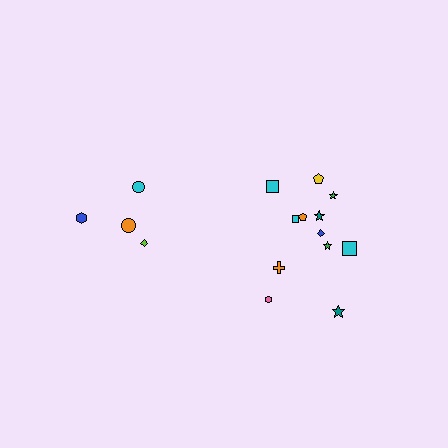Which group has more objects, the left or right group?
The right group.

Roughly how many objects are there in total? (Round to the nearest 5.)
Roughly 15 objects in total.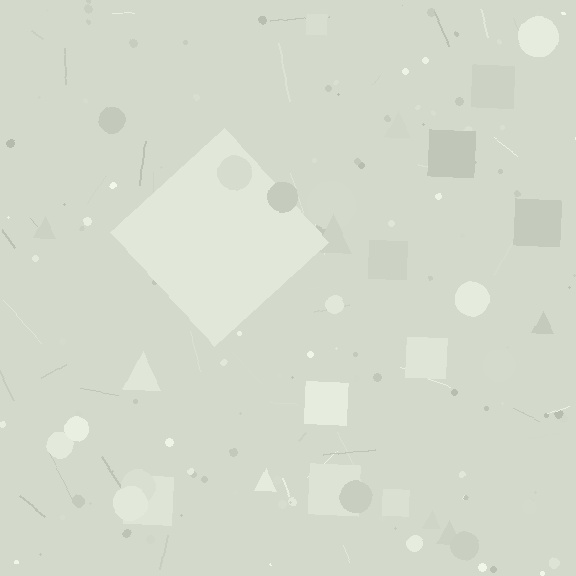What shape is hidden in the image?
A diamond is hidden in the image.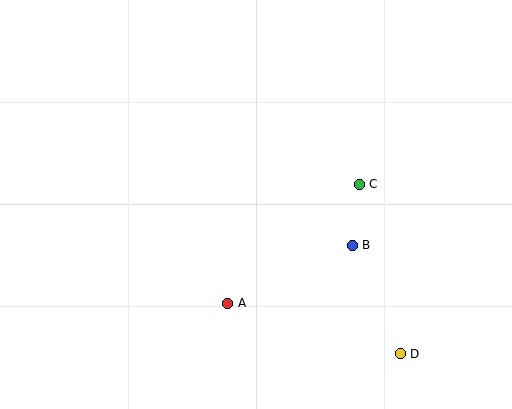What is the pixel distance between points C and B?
The distance between C and B is 62 pixels.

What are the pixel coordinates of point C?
Point C is at (359, 184).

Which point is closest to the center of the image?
Point A at (228, 303) is closest to the center.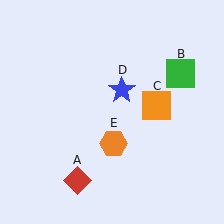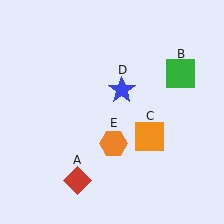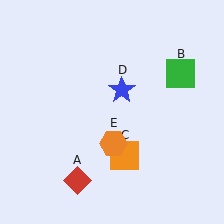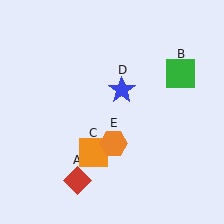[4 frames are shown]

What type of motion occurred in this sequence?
The orange square (object C) rotated clockwise around the center of the scene.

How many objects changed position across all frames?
1 object changed position: orange square (object C).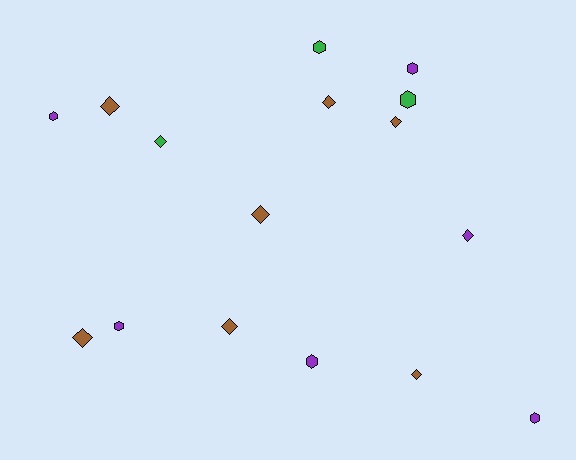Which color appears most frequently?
Brown, with 7 objects.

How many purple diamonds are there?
There is 1 purple diamond.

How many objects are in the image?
There are 16 objects.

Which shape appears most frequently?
Diamond, with 9 objects.